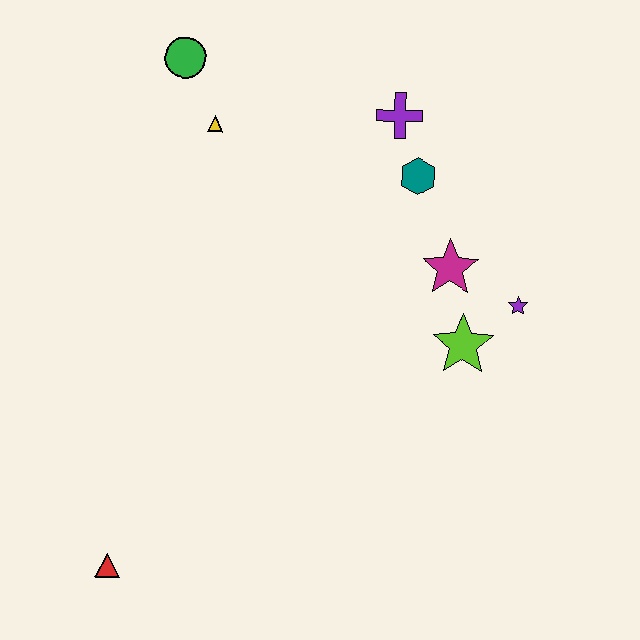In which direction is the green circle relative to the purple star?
The green circle is to the left of the purple star.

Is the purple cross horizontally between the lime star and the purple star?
No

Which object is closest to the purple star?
The lime star is closest to the purple star.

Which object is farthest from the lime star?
The red triangle is farthest from the lime star.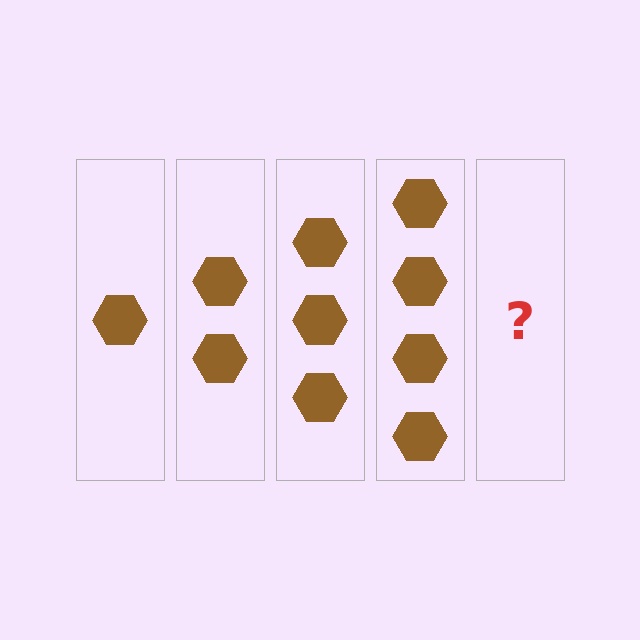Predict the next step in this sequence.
The next step is 5 hexagons.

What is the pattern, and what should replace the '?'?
The pattern is that each step adds one more hexagon. The '?' should be 5 hexagons.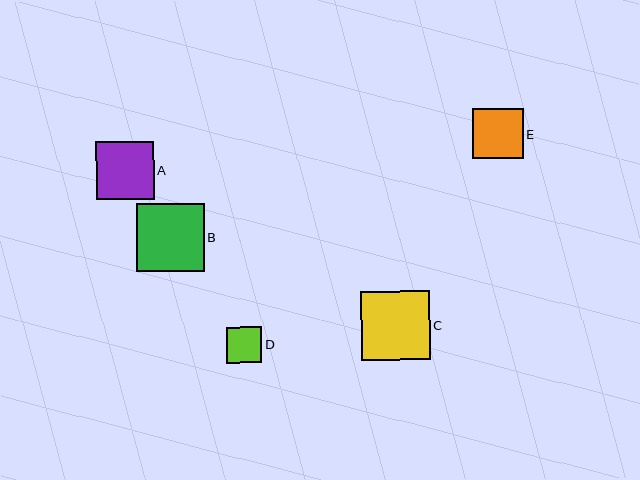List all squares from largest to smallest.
From largest to smallest: C, B, A, E, D.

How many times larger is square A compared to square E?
Square A is approximately 1.1 times the size of square E.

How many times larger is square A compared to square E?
Square A is approximately 1.1 times the size of square E.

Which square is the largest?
Square C is the largest with a size of approximately 69 pixels.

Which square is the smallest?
Square D is the smallest with a size of approximately 35 pixels.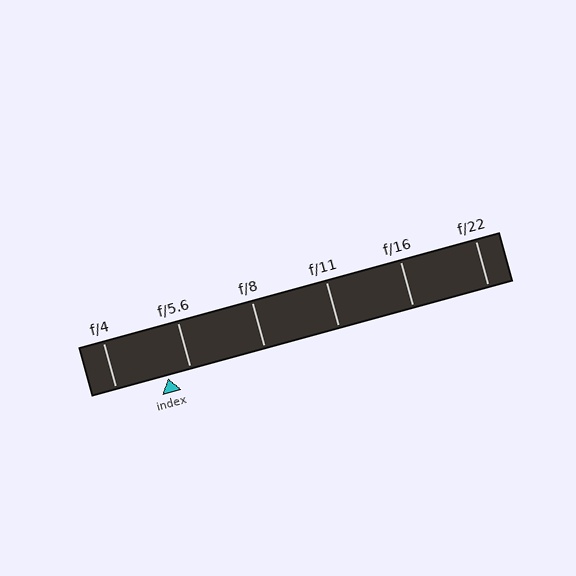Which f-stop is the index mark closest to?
The index mark is closest to f/5.6.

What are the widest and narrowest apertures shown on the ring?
The widest aperture shown is f/4 and the narrowest is f/22.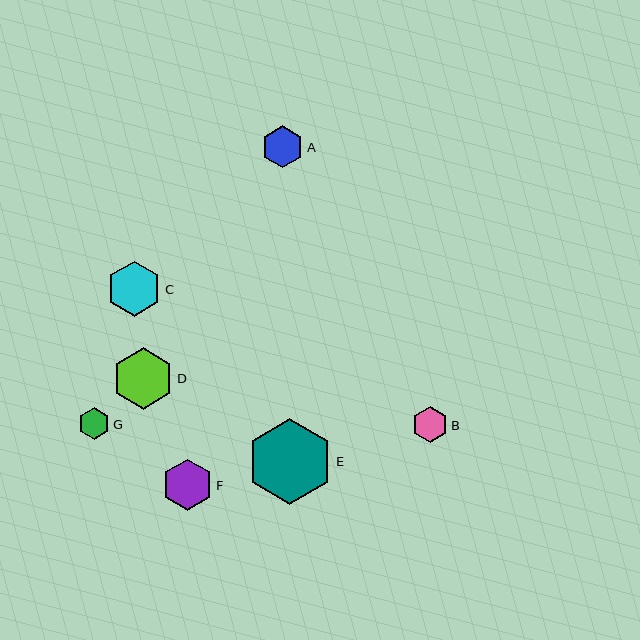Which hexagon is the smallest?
Hexagon G is the smallest with a size of approximately 31 pixels.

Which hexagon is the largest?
Hexagon E is the largest with a size of approximately 86 pixels.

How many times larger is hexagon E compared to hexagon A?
Hexagon E is approximately 2.1 times the size of hexagon A.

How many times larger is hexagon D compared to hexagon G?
Hexagon D is approximately 2.0 times the size of hexagon G.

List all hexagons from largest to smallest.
From largest to smallest: E, D, C, F, A, B, G.